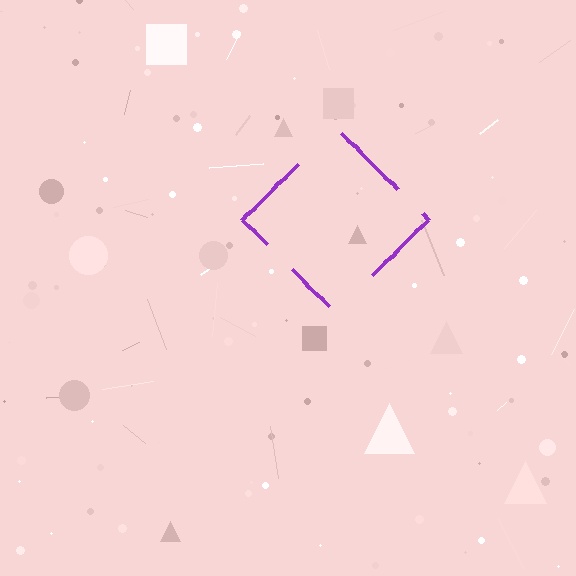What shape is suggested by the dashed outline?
The dashed outline suggests a diamond.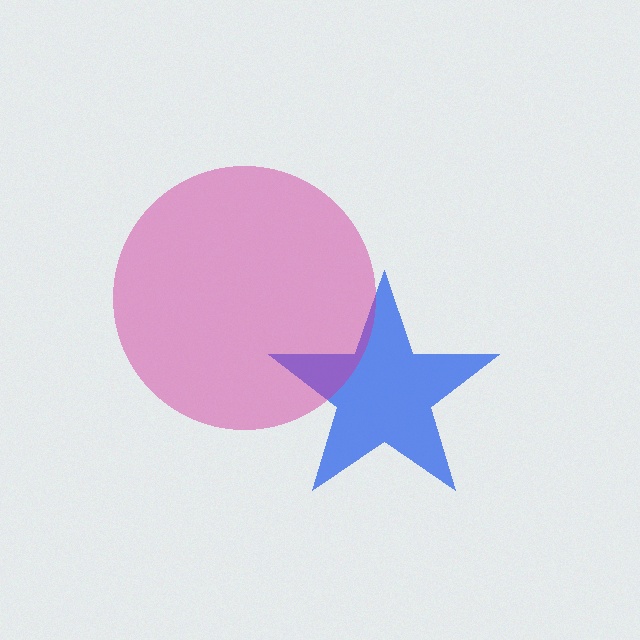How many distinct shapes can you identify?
There are 2 distinct shapes: a blue star, a magenta circle.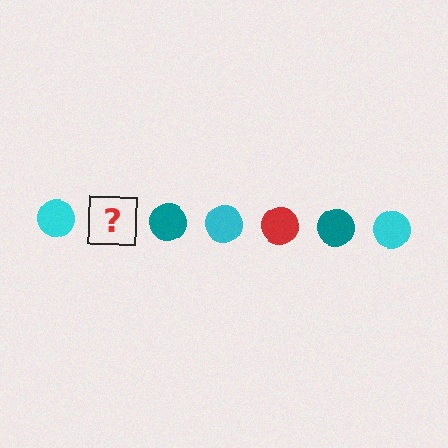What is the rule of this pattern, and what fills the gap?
The rule is that the pattern cycles through cyan, red, teal circles. The gap should be filled with a red circle.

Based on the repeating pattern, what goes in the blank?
The blank should be a red circle.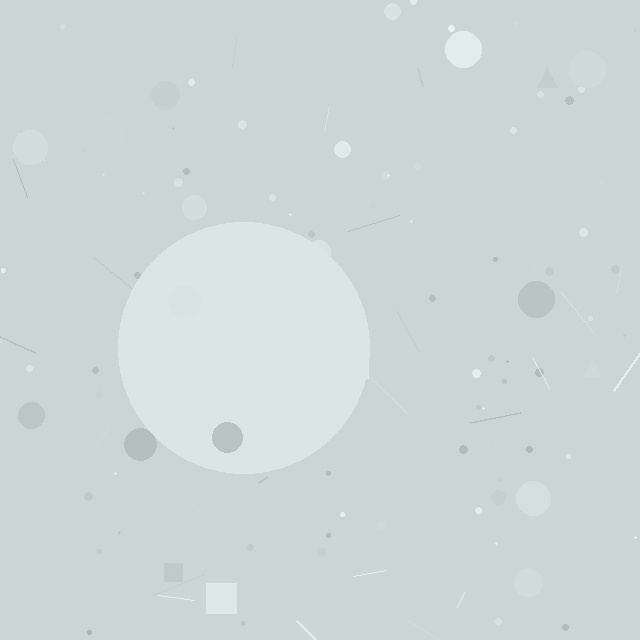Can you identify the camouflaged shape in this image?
The camouflaged shape is a circle.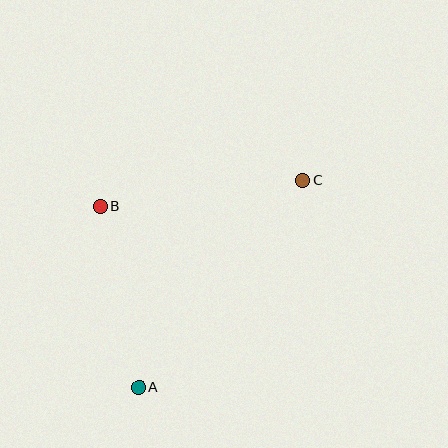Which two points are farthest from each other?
Points A and C are farthest from each other.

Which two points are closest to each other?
Points A and B are closest to each other.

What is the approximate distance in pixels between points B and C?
The distance between B and C is approximately 204 pixels.